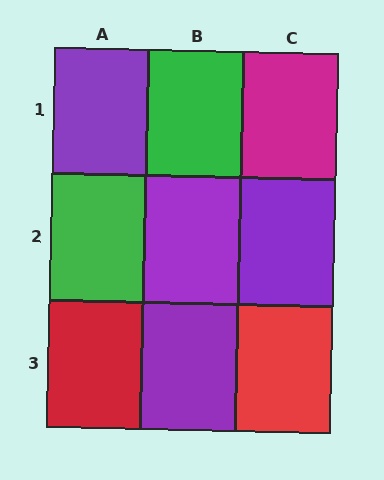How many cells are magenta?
1 cell is magenta.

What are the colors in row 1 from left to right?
Purple, green, magenta.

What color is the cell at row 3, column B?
Purple.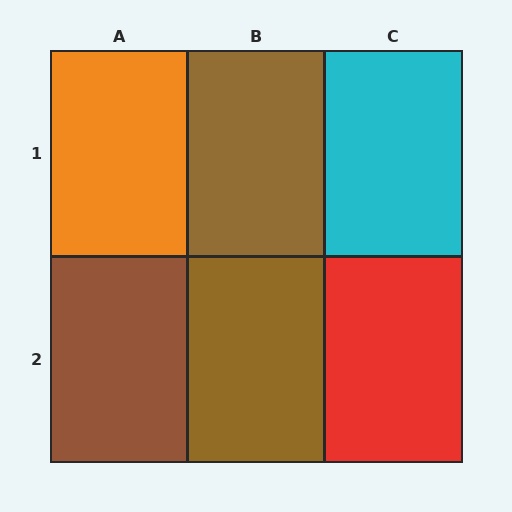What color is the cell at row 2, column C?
Red.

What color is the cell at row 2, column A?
Brown.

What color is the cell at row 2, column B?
Brown.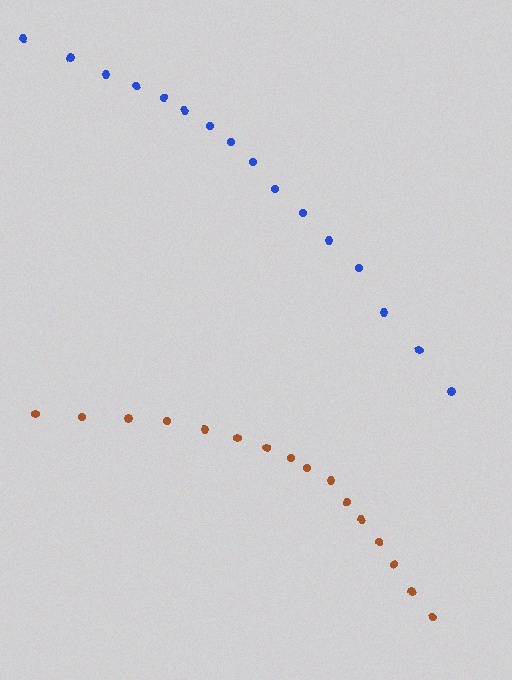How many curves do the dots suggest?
There are 2 distinct paths.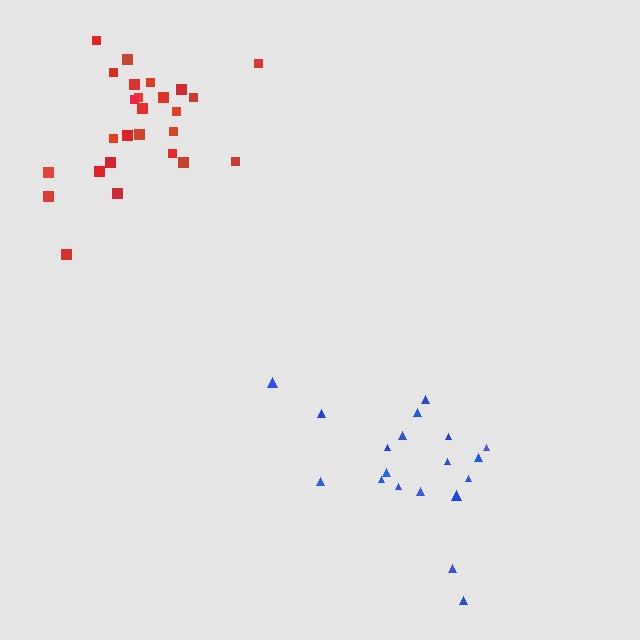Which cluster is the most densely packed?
Red.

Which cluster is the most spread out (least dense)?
Blue.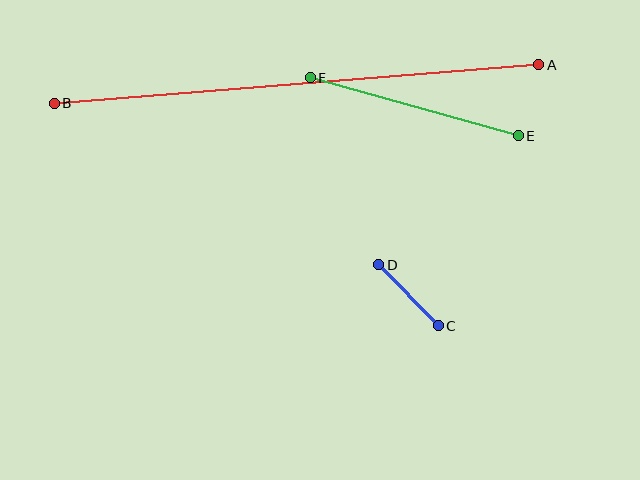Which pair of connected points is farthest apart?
Points A and B are farthest apart.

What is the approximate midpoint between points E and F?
The midpoint is at approximately (414, 107) pixels.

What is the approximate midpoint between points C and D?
The midpoint is at approximately (408, 295) pixels.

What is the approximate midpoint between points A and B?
The midpoint is at approximately (297, 84) pixels.